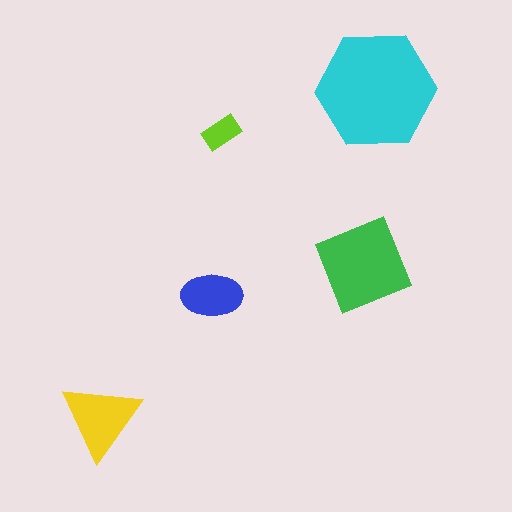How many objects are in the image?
There are 5 objects in the image.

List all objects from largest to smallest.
The cyan hexagon, the green diamond, the yellow triangle, the blue ellipse, the lime rectangle.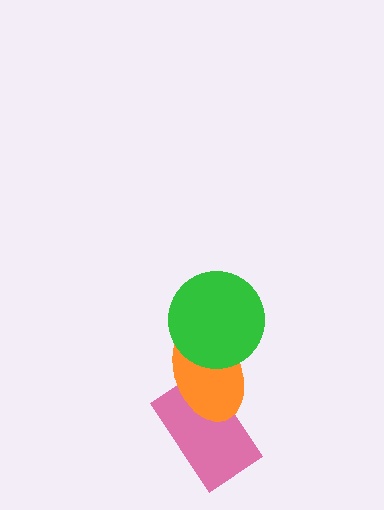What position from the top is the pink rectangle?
The pink rectangle is 3rd from the top.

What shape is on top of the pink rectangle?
The orange ellipse is on top of the pink rectangle.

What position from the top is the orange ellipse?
The orange ellipse is 2nd from the top.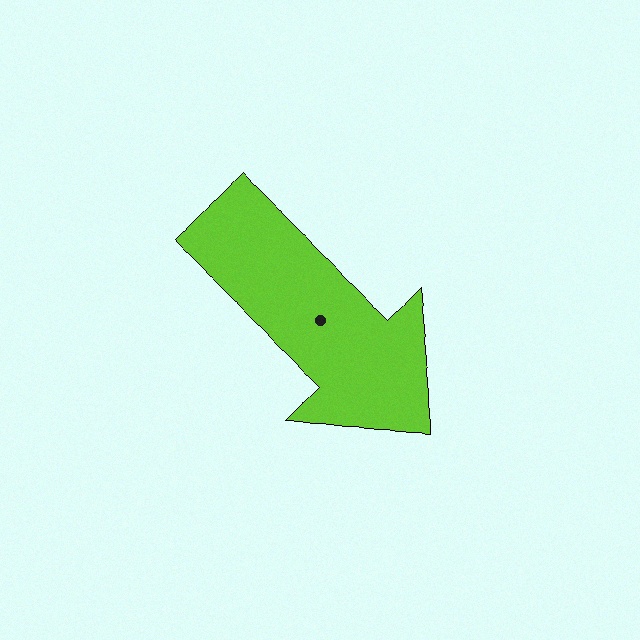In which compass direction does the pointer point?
Southeast.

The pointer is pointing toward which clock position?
Roughly 4 o'clock.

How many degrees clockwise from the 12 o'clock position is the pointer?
Approximately 134 degrees.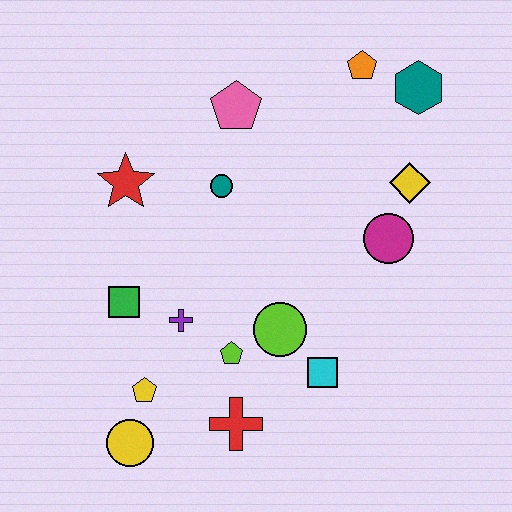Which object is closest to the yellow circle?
The yellow pentagon is closest to the yellow circle.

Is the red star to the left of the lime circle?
Yes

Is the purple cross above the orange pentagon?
No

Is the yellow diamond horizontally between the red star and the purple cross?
No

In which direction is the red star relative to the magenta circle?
The red star is to the left of the magenta circle.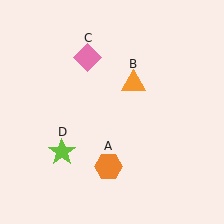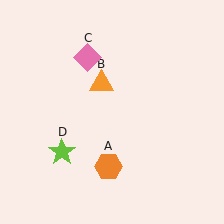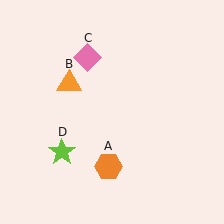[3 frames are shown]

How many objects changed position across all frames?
1 object changed position: orange triangle (object B).